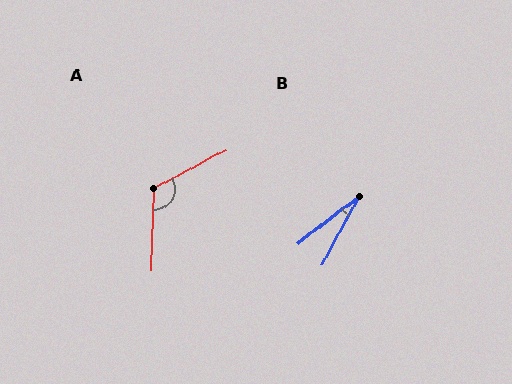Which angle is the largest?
A, at approximately 119 degrees.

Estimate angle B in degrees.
Approximately 24 degrees.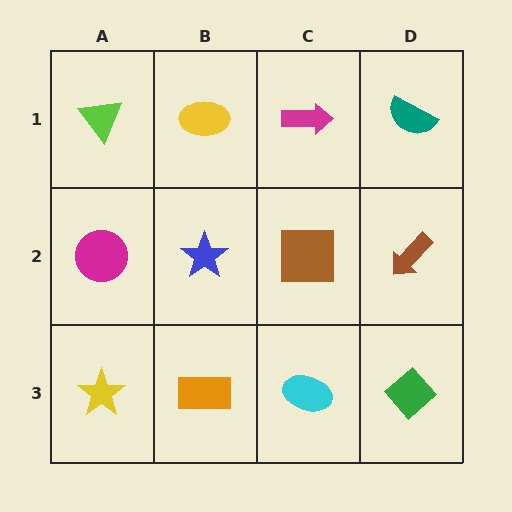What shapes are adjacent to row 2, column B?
A yellow ellipse (row 1, column B), an orange rectangle (row 3, column B), a magenta circle (row 2, column A), a brown square (row 2, column C).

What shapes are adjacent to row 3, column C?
A brown square (row 2, column C), an orange rectangle (row 3, column B), a green diamond (row 3, column D).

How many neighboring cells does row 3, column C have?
3.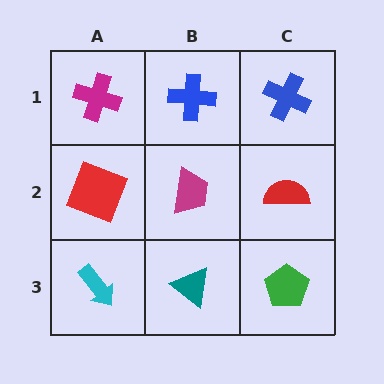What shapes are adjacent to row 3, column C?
A red semicircle (row 2, column C), a teal triangle (row 3, column B).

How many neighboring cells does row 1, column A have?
2.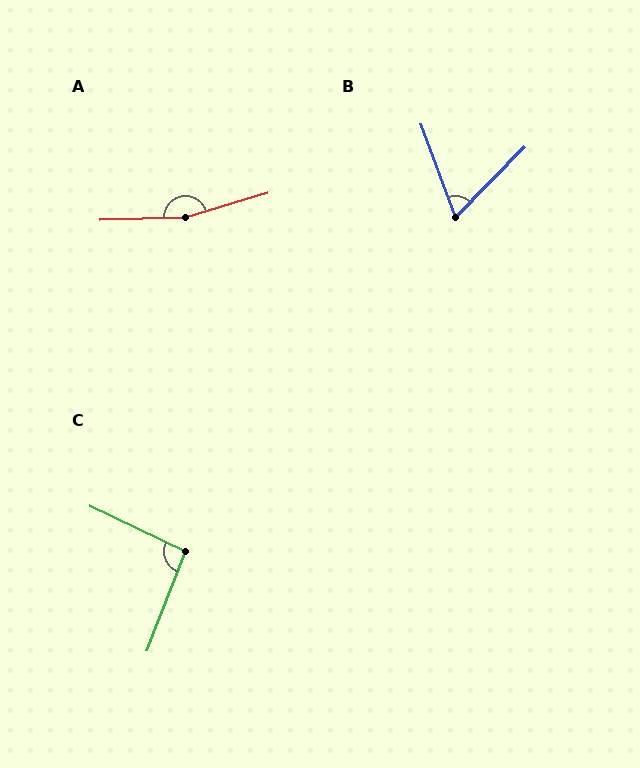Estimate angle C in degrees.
Approximately 94 degrees.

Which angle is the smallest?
B, at approximately 65 degrees.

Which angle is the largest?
A, at approximately 165 degrees.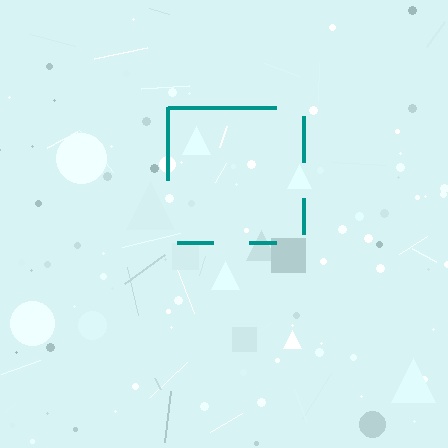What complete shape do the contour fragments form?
The contour fragments form a square.